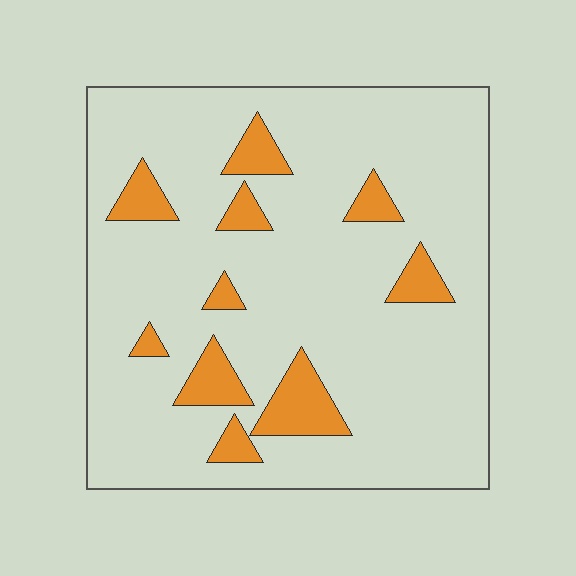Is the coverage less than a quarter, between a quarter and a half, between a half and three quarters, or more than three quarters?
Less than a quarter.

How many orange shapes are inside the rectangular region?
10.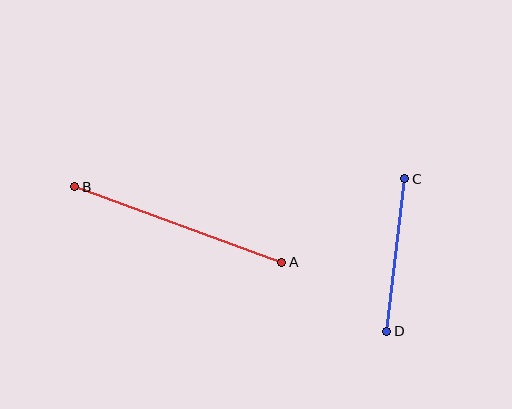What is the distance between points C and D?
The distance is approximately 153 pixels.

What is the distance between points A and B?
The distance is approximately 220 pixels.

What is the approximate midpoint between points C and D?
The midpoint is at approximately (396, 255) pixels.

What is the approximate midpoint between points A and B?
The midpoint is at approximately (178, 224) pixels.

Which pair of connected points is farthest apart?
Points A and B are farthest apart.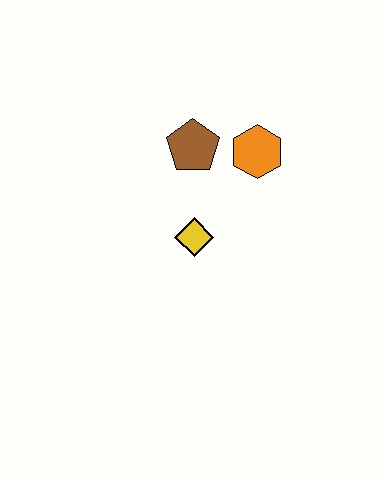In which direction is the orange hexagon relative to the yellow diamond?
The orange hexagon is above the yellow diamond.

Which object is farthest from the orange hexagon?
The yellow diamond is farthest from the orange hexagon.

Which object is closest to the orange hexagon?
The brown pentagon is closest to the orange hexagon.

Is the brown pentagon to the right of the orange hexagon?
No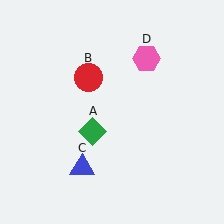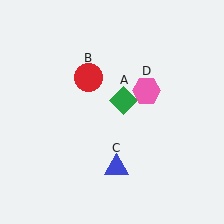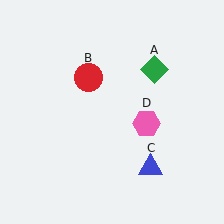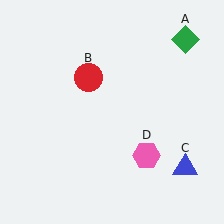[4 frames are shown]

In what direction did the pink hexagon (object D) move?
The pink hexagon (object D) moved down.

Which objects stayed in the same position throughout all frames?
Red circle (object B) remained stationary.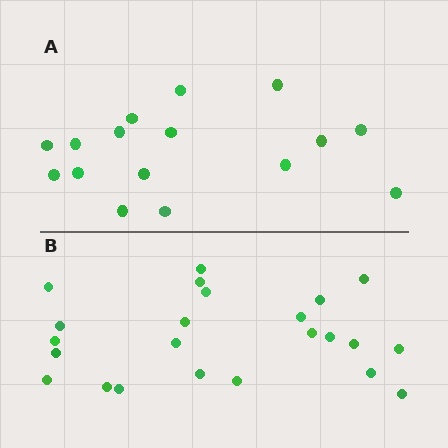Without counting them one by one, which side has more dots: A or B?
Region B (the bottom region) has more dots.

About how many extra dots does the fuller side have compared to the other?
Region B has roughly 8 or so more dots than region A.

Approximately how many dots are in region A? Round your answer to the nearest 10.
About 20 dots. (The exact count is 16, which rounds to 20.)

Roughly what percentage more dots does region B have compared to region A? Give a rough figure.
About 45% more.